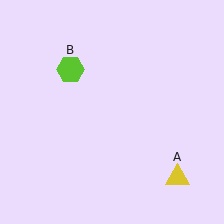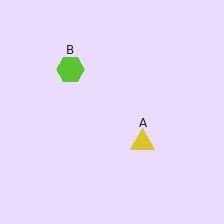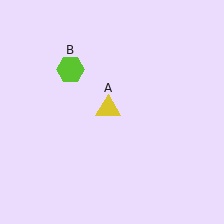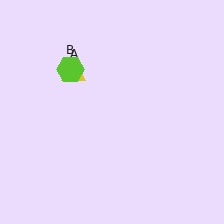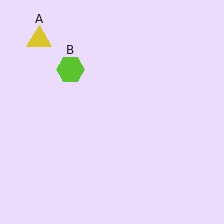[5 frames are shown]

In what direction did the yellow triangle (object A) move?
The yellow triangle (object A) moved up and to the left.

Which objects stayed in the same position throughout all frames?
Lime hexagon (object B) remained stationary.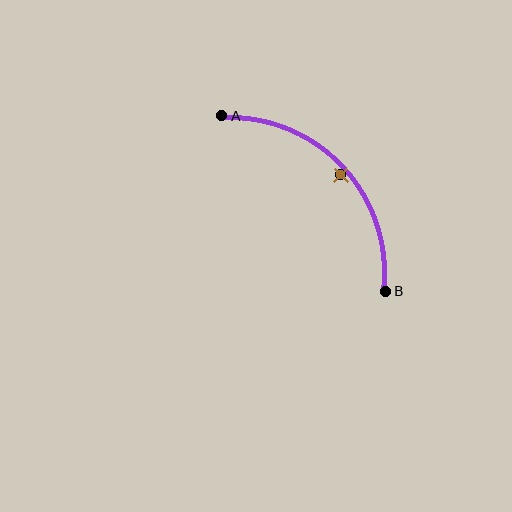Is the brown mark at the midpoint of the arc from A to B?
No — the brown mark does not lie on the arc at all. It sits slightly inside the curve.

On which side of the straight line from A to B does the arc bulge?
The arc bulges above and to the right of the straight line connecting A and B.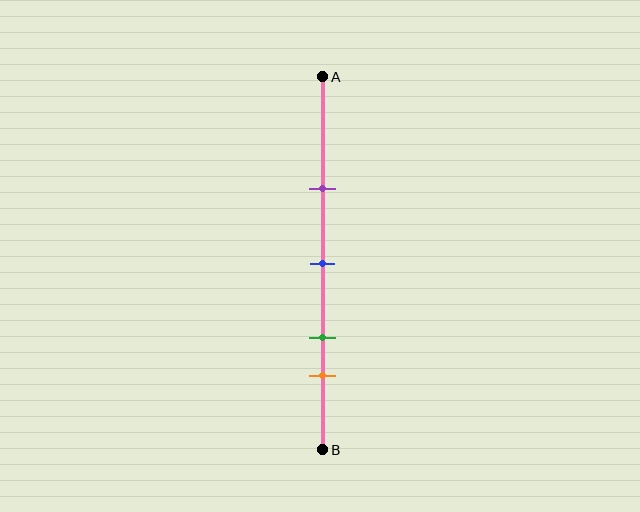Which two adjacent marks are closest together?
The green and orange marks are the closest adjacent pair.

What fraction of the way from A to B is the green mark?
The green mark is approximately 70% (0.7) of the way from A to B.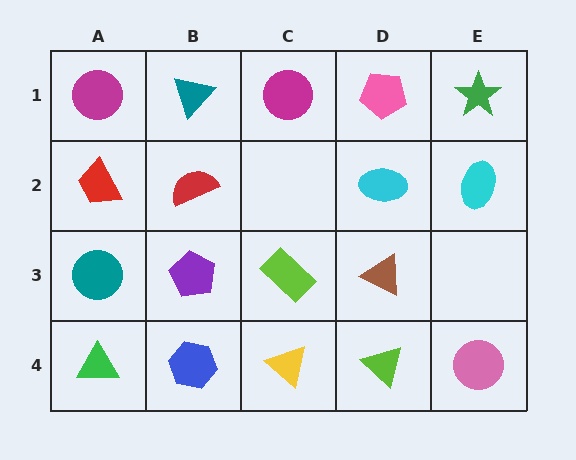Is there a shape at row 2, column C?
No, that cell is empty.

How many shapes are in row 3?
4 shapes.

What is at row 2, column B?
A red semicircle.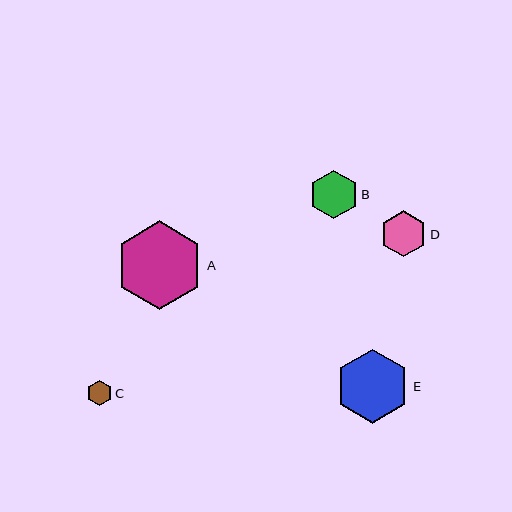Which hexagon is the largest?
Hexagon A is the largest with a size of approximately 89 pixels.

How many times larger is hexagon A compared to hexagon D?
Hexagon A is approximately 1.9 times the size of hexagon D.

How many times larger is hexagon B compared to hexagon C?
Hexagon B is approximately 1.9 times the size of hexagon C.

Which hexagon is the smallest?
Hexagon C is the smallest with a size of approximately 26 pixels.